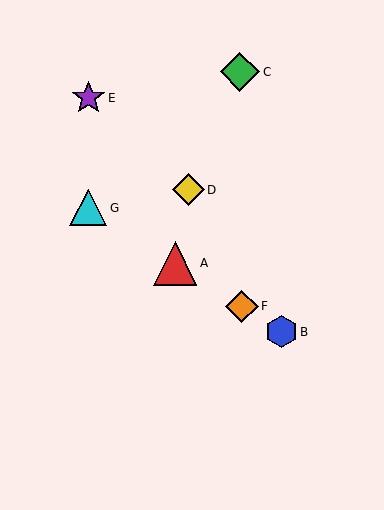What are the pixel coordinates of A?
Object A is at (175, 263).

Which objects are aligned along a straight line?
Objects A, B, F, G are aligned along a straight line.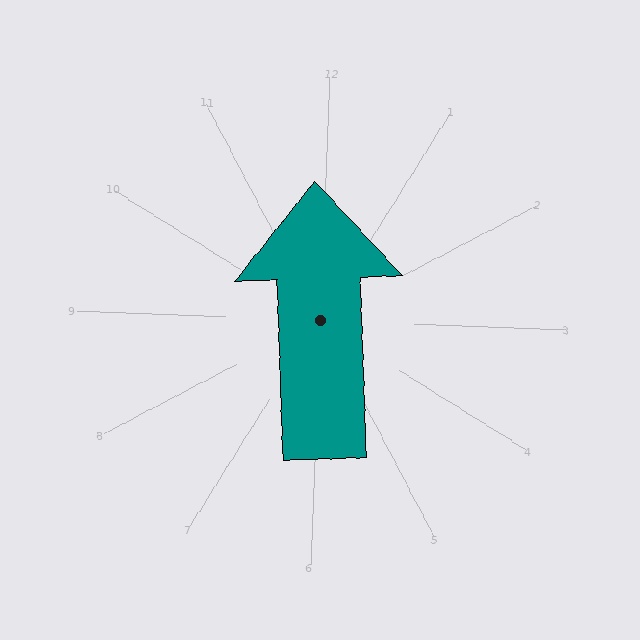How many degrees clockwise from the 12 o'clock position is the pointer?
Approximately 356 degrees.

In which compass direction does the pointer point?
North.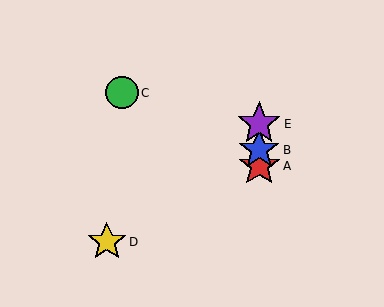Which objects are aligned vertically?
Objects A, B, E are aligned vertically.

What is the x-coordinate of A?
Object A is at x≈259.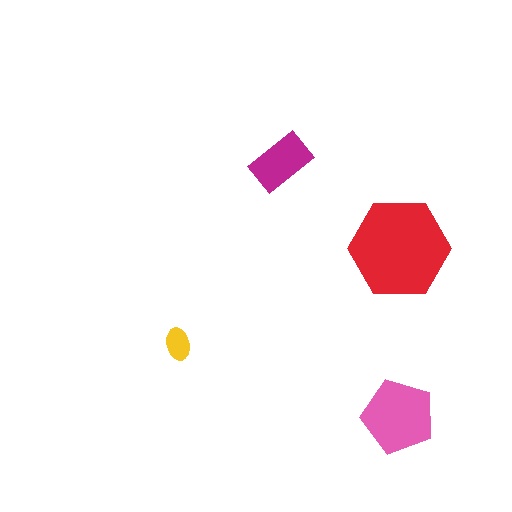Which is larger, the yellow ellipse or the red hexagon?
The red hexagon.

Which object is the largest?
The red hexagon.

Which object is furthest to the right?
The red hexagon is rightmost.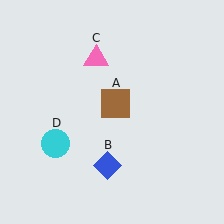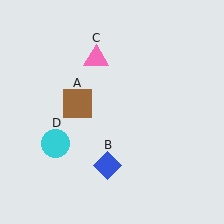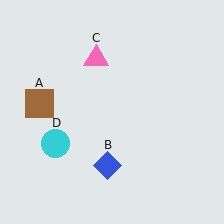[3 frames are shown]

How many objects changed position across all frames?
1 object changed position: brown square (object A).